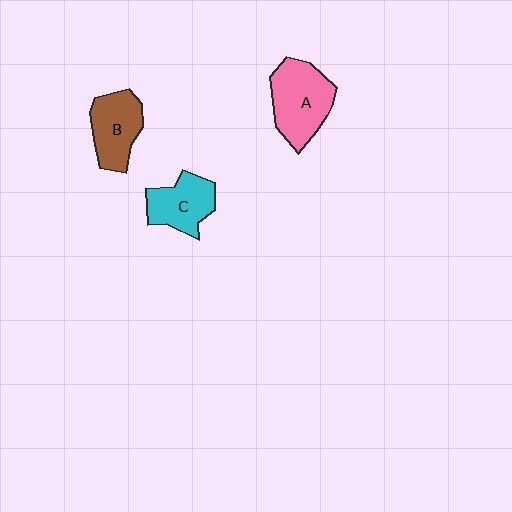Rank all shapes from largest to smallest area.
From largest to smallest: A (pink), B (brown), C (cyan).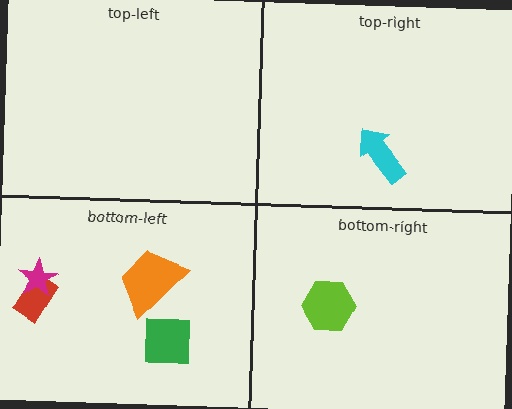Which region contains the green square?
The bottom-left region.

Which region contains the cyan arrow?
The top-right region.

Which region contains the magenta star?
The bottom-left region.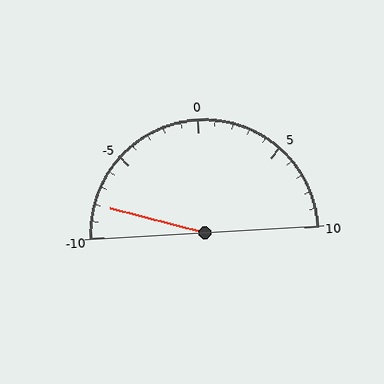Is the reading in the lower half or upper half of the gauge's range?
The reading is in the lower half of the range (-10 to 10).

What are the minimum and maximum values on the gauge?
The gauge ranges from -10 to 10.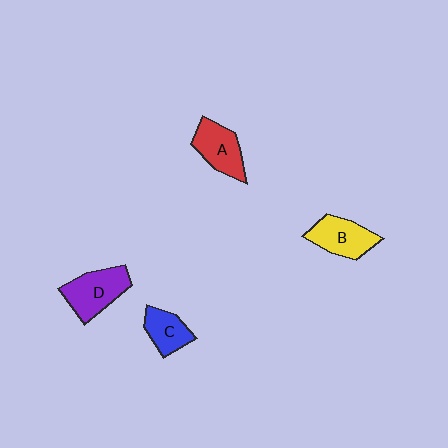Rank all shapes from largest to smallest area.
From largest to smallest: D (purple), B (yellow), A (red), C (blue).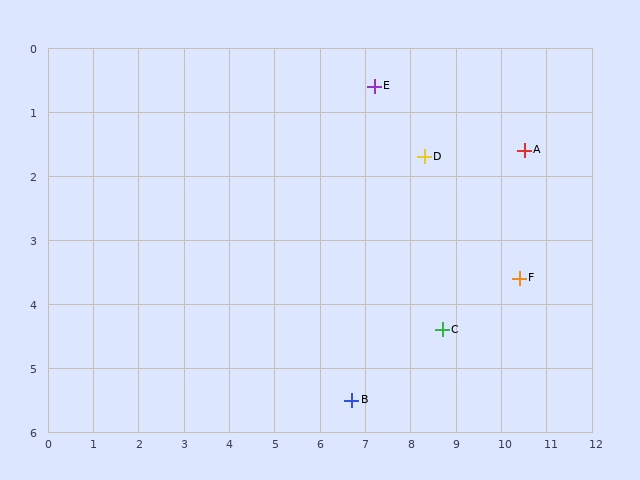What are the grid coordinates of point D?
Point D is at approximately (8.3, 1.7).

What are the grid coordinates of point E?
Point E is at approximately (7.2, 0.6).